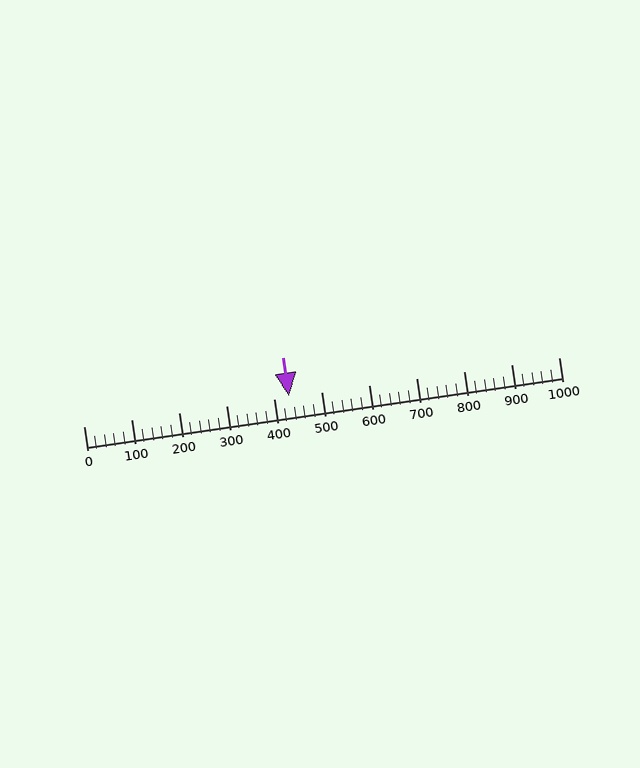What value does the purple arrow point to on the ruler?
The purple arrow points to approximately 431.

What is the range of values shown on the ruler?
The ruler shows values from 0 to 1000.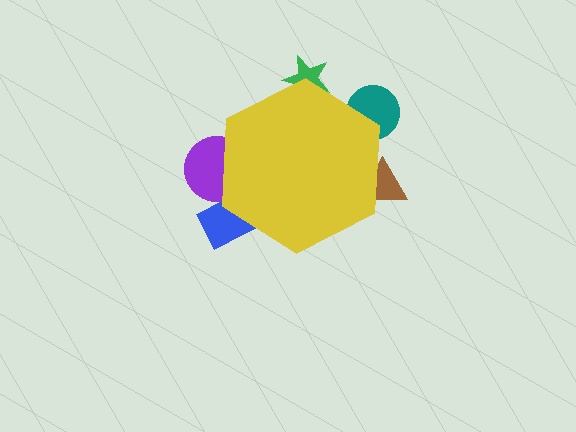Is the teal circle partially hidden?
Yes, the teal circle is partially hidden behind the yellow hexagon.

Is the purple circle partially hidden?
Yes, the purple circle is partially hidden behind the yellow hexagon.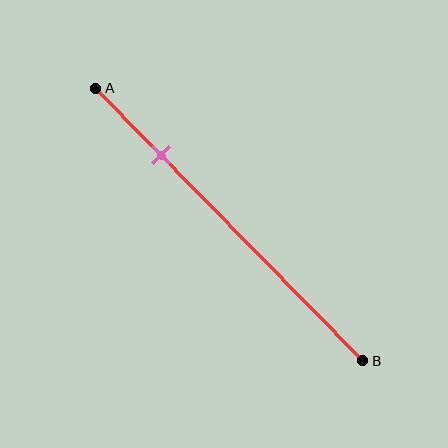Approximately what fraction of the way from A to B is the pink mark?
The pink mark is approximately 25% of the way from A to B.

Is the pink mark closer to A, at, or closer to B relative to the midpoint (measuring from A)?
The pink mark is closer to point A than the midpoint of segment AB.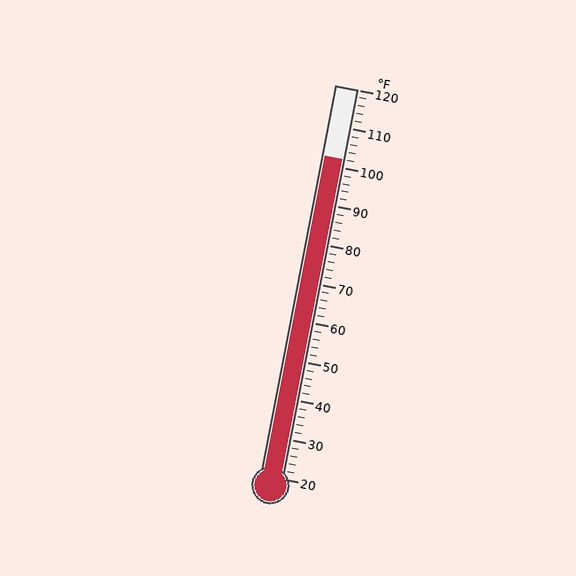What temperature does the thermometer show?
The thermometer shows approximately 102°F.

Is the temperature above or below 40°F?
The temperature is above 40°F.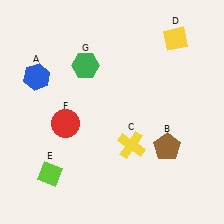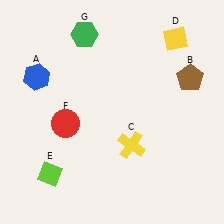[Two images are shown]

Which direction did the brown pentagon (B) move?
The brown pentagon (B) moved up.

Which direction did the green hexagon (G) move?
The green hexagon (G) moved up.